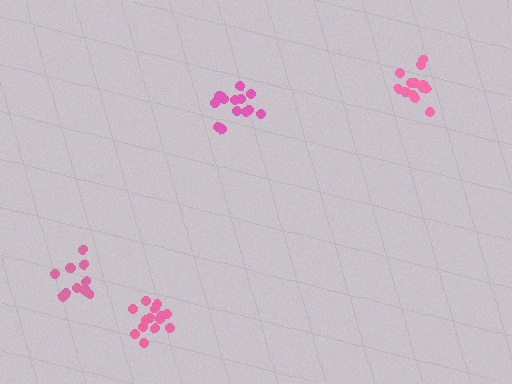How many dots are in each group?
Group 1: 14 dots, Group 2: 14 dots, Group 3: 10 dots, Group 4: 14 dots (52 total).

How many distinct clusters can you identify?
There are 4 distinct clusters.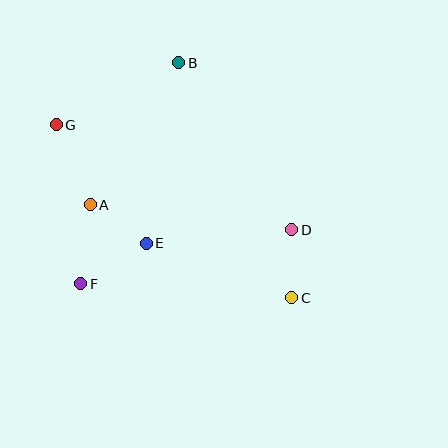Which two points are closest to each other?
Points C and D are closest to each other.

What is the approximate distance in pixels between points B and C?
The distance between B and C is approximately 260 pixels.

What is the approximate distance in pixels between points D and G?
The distance between D and G is approximately 258 pixels.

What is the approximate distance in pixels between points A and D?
The distance between A and D is approximately 203 pixels.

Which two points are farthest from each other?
Points C and G are farthest from each other.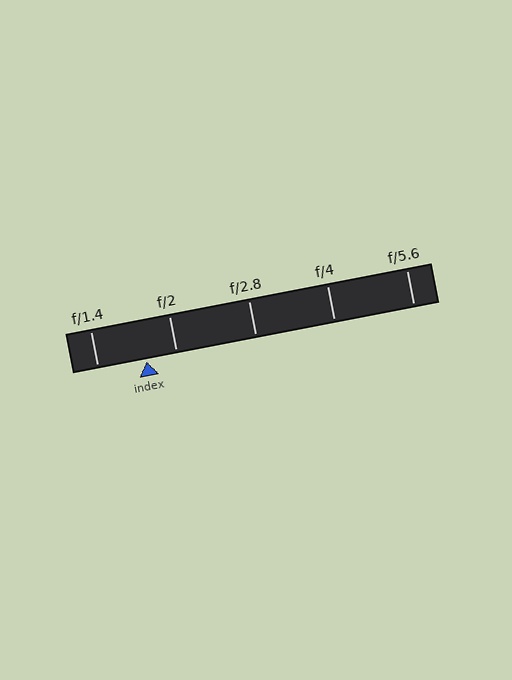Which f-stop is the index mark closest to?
The index mark is closest to f/2.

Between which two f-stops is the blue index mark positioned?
The index mark is between f/1.4 and f/2.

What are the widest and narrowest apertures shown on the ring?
The widest aperture shown is f/1.4 and the narrowest is f/5.6.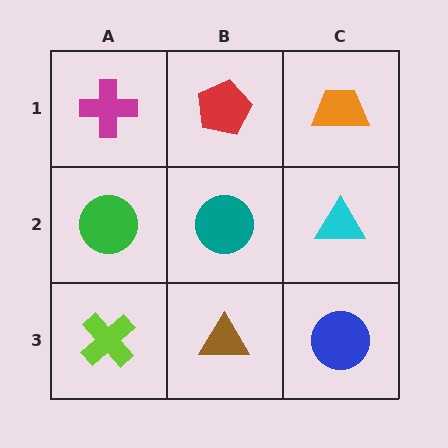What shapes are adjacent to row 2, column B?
A red pentagon (row 1, column B), a brown triangle (row 3, column B), a green circle (row 2, column A), a cyan triangle (row 2, column C).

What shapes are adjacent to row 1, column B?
A teal circle (row 2, column B), a magenta cross (row 1, column A), an orange trapezoid (row 1, column C).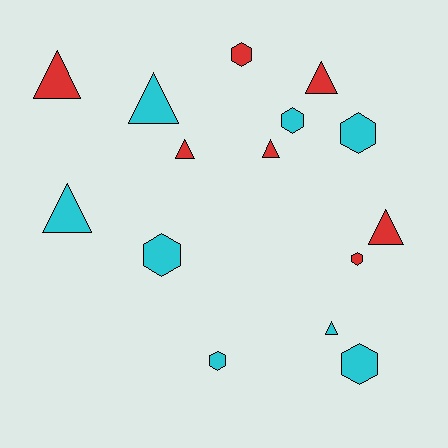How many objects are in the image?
There are 15 objects.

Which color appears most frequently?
Cyan, with 8 objects.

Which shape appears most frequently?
Triangle, with 8 objects.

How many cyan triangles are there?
There are 3 cyan triangles.